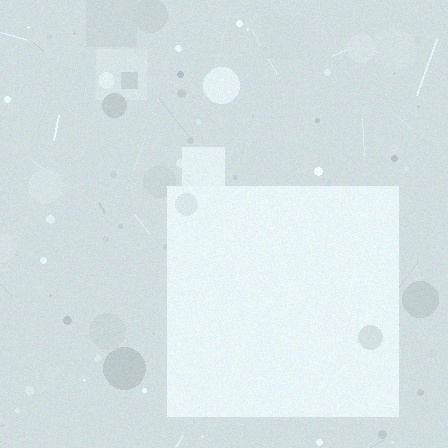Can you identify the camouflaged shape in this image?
The camouflaged shape is a square.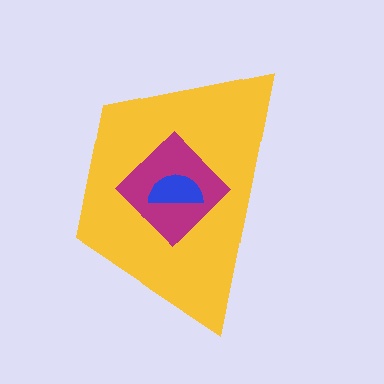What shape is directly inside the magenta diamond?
The blue semicircle.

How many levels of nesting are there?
3.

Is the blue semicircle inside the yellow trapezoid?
Yes.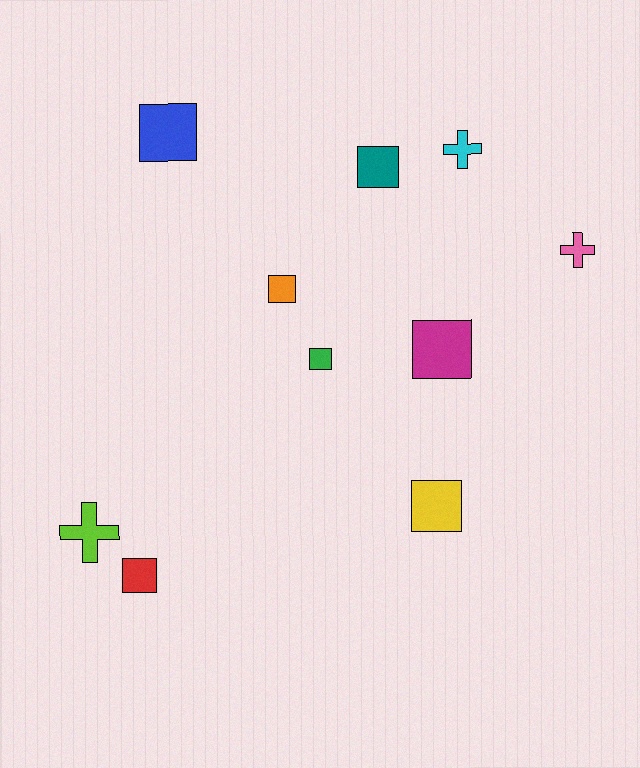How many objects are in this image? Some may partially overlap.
There are 10 objects.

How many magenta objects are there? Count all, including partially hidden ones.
There is 1 magenta object.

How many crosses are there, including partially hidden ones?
There are 3 crosses.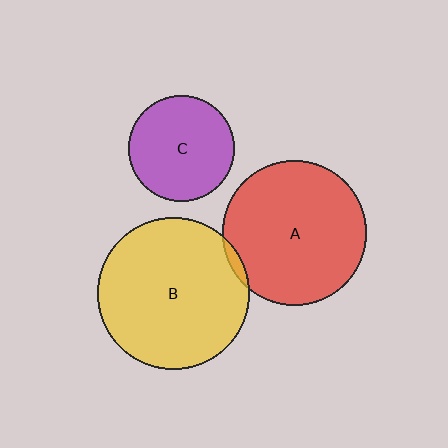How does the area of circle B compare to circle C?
Approximately 2.0 times.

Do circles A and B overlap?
Yes.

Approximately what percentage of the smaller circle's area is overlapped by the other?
Approximately 5%.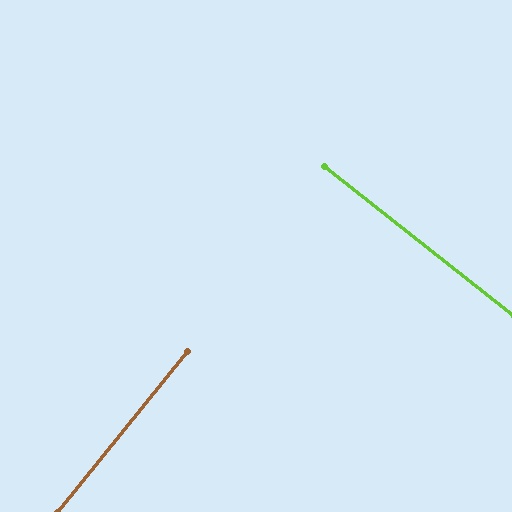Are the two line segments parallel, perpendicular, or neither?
Perpendicular — they meet at approximately 89°.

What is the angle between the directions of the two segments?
Approximately 89 degrees.